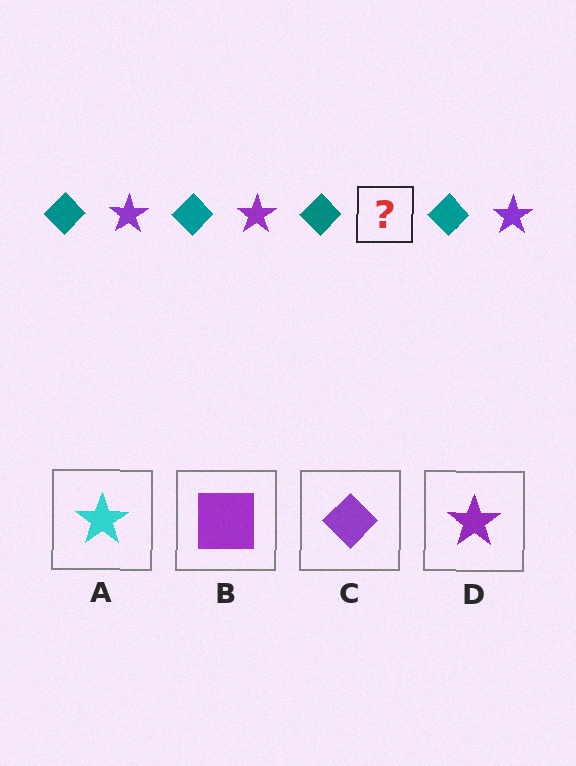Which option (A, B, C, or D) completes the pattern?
D.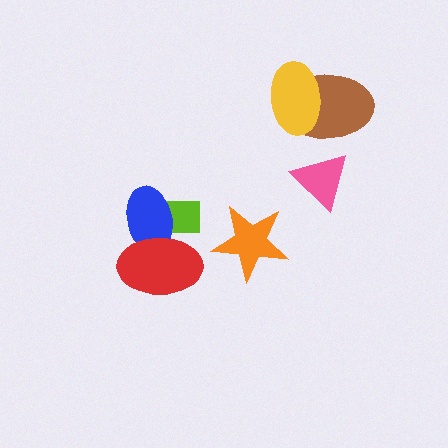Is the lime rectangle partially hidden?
Yes, it is partially covered by another shape.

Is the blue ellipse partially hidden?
Yes, it is partially covered by another shape.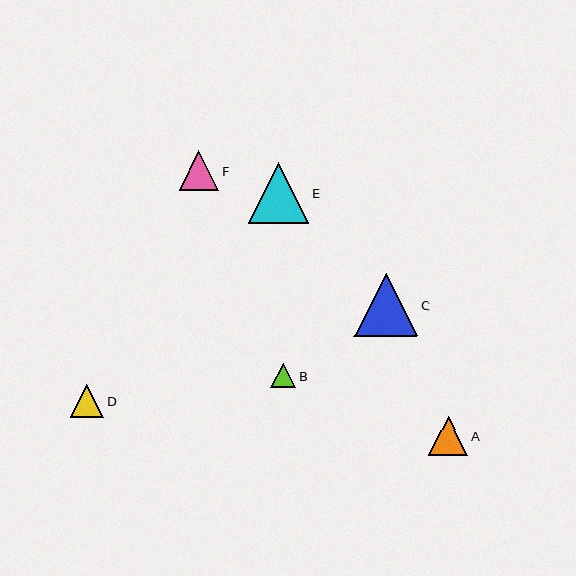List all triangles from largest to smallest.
From largest to smallest: C, E, A, F, D, B.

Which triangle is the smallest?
Triangle B is the smallest with a size of approximately 25 pixels.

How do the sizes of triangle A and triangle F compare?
Triangle A and triangle F are approximately the same size.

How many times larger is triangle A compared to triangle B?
Triangle A is approximately 1.6 times the size of triangle B.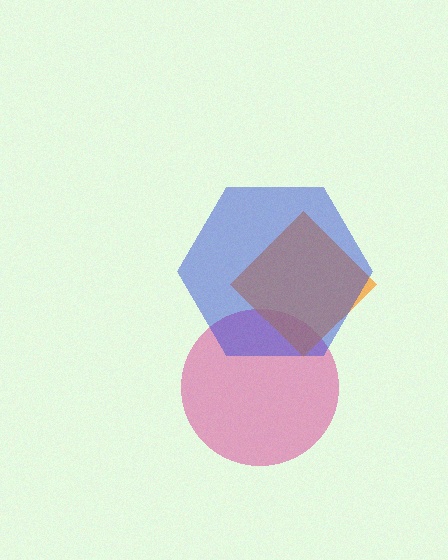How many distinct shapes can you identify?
There are 3 distinct shapes: a pink circle, an orange diamond, a blue hexagon.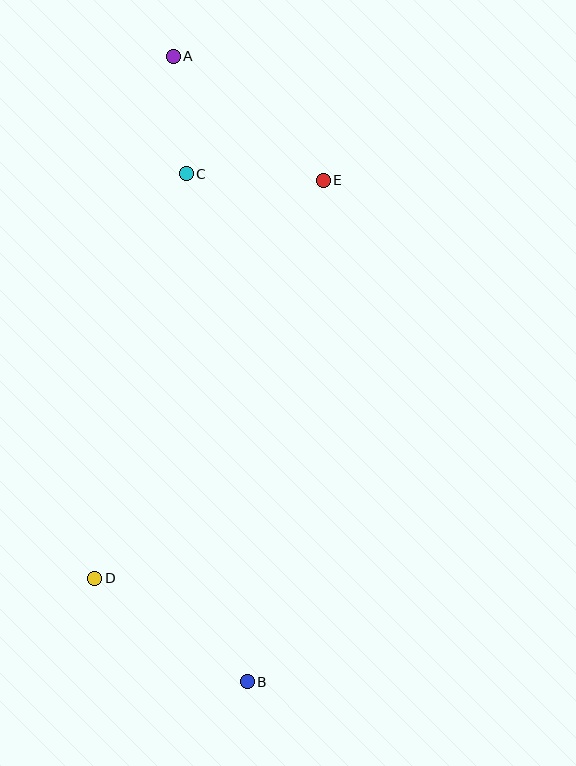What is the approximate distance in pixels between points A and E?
The distance between A and E is approximately 195 pixels.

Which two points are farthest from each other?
Points A and B are farthest from each other.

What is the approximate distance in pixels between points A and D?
The distance between A and D is approximately 528 pixels.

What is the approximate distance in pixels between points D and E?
The distance between D and E is approximately 459 pixels.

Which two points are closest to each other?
Points A and C are closest to each other.